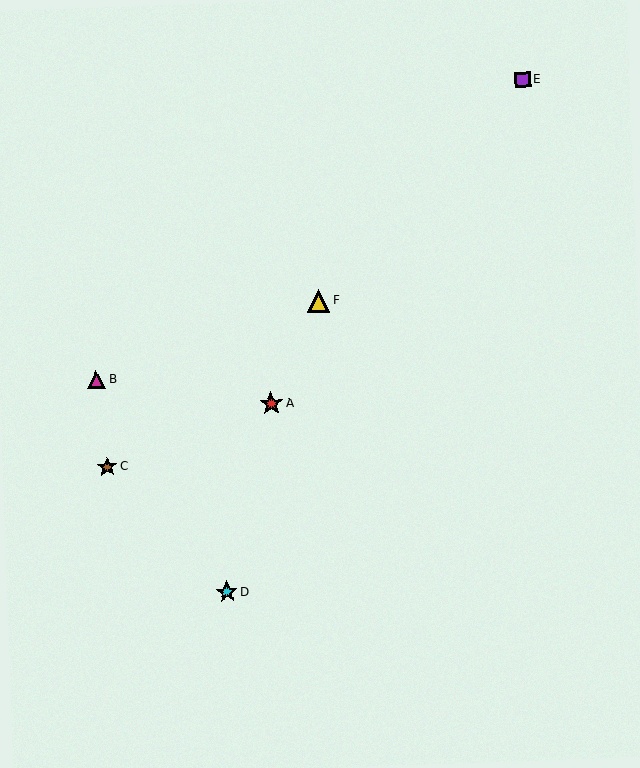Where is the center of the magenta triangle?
The center of the magenta triangle is at (96, 380).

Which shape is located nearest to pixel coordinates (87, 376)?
The magenta triangle (labeled B) at (96, 380) is nearest to that location.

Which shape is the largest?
The red star (labeled A) is the largest.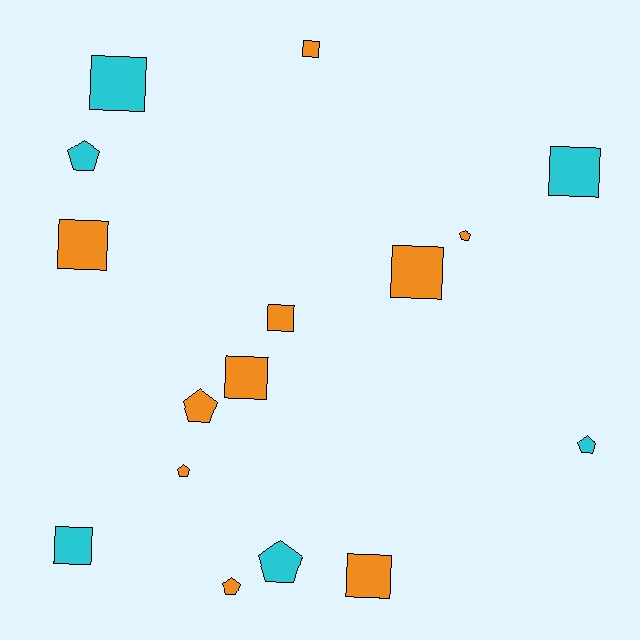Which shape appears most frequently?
Square, with 9 objects.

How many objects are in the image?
There are 16 objects.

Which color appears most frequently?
Orange, with 10 objects.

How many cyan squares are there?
There are 3 cyan squares.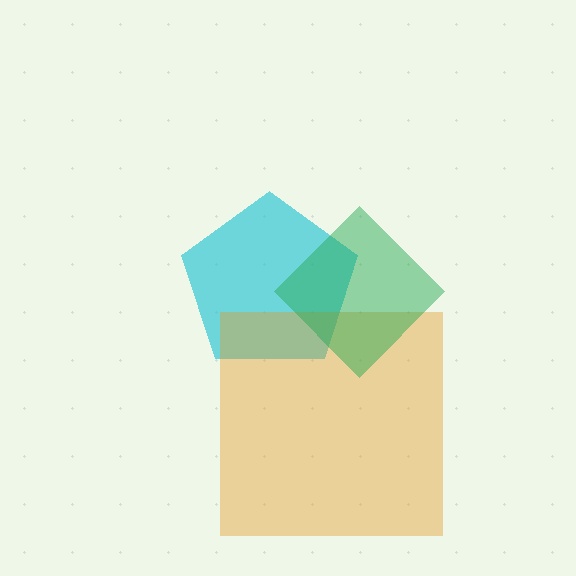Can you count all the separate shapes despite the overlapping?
Yes, there are 3 separate shapes.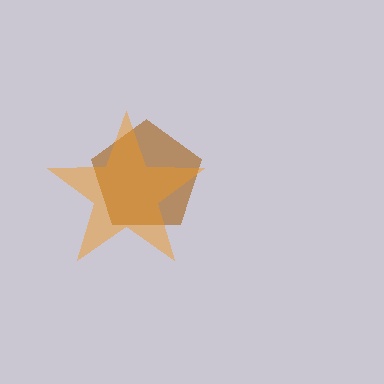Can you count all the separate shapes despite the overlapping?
Yes, there are 2 separate shapes.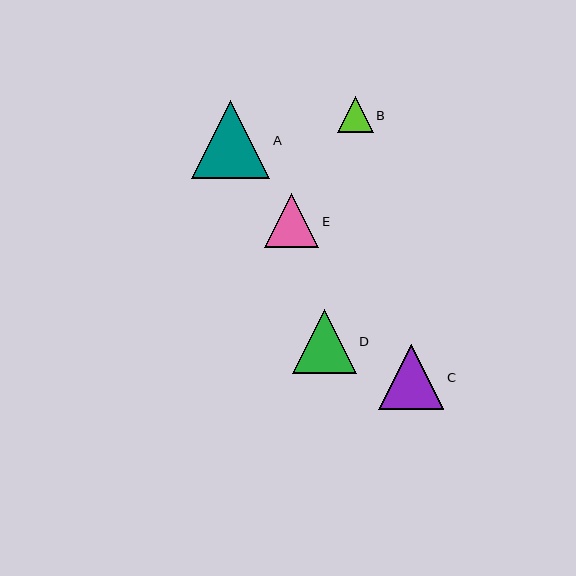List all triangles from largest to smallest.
From largest to smallest: A, C, D, E, B.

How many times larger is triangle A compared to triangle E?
Triangle A is approximately 1.5 times the size of triangle E.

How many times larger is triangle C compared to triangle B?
Triangle C is approximately 1.8 times the size of triangle B.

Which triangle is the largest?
Triangle A is the largest with a size of approximately 78 pixels.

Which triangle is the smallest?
Triangle B is the smallest with a size of approximately 36 pixels.